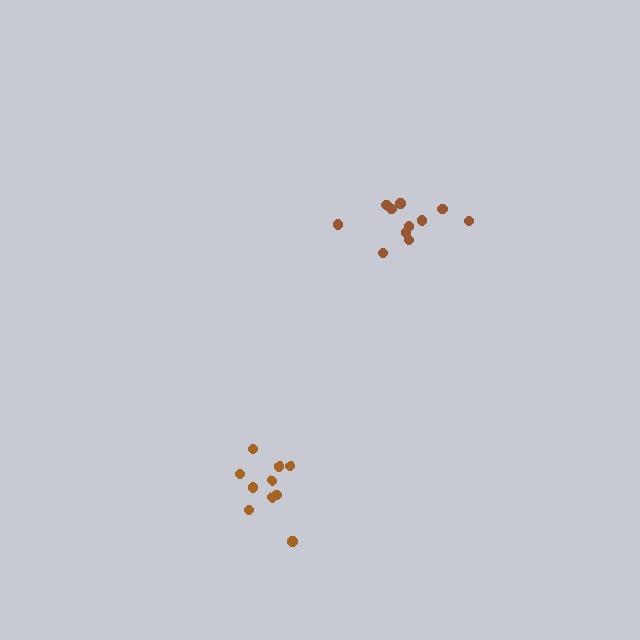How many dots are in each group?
Group 1: 11 dots, Group 2: 10 dots (21 total).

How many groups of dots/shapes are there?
There are 2 groups.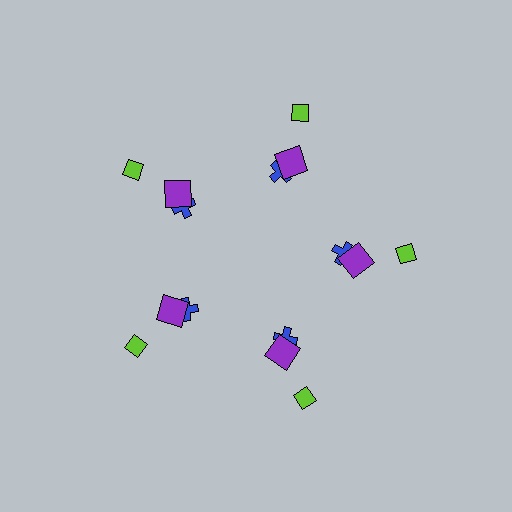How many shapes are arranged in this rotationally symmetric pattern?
There are 15 shapes, arranged in 5 groups of 3.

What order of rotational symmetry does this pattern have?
This pattern has 5-fold rotational symmetry.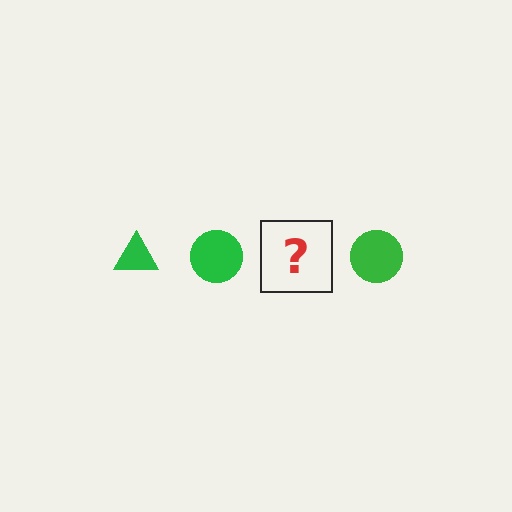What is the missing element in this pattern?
The missing element is a green triangle.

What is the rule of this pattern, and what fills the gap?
The rule is that the pattern cycles through triangle, circle shapes in green. The gap should be filled with a green triangle.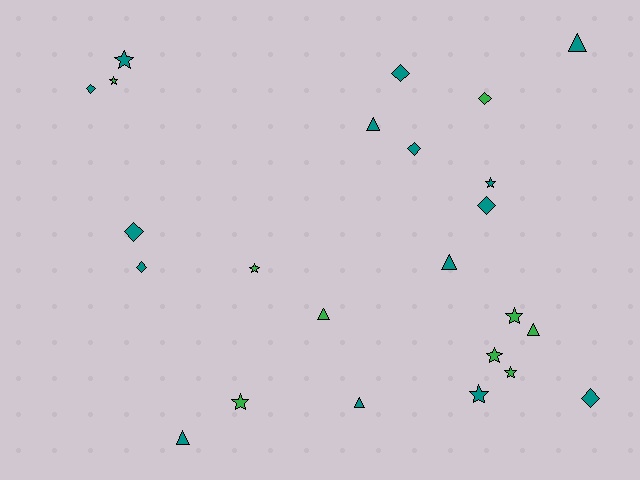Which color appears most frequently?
Teal, with 15 objects.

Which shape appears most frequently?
Star, with 9 objects.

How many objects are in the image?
There are 24 objects.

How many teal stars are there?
There are 3 teal stars.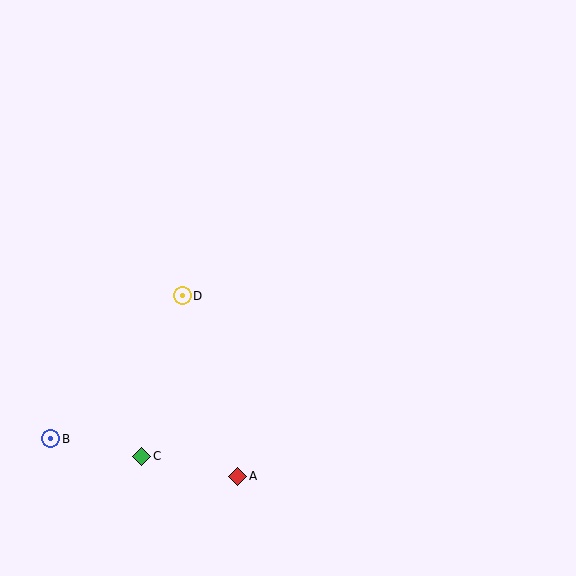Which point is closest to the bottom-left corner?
Point B is closest to the bottom-left corner.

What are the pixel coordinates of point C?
Point C is at (142, 456).